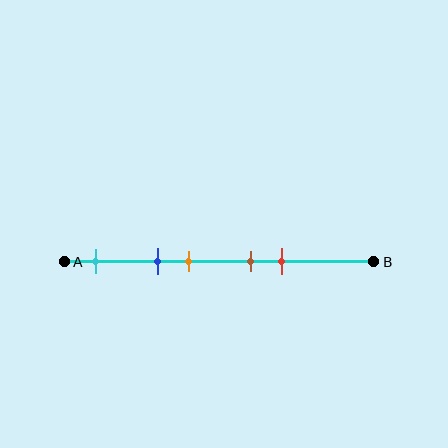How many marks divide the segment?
There are 5 marks dividing the segment.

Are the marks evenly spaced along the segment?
No, the marks are not evenly spaced.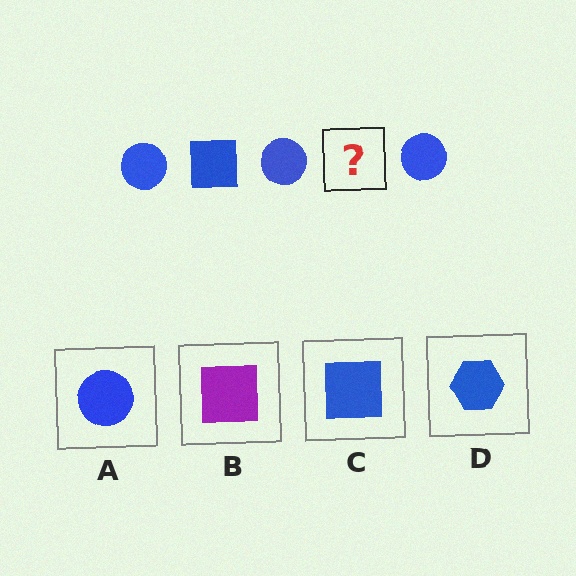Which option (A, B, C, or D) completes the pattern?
C.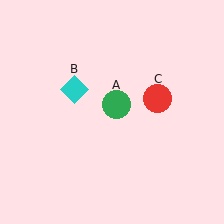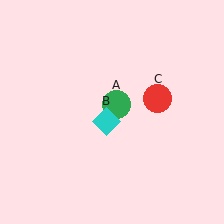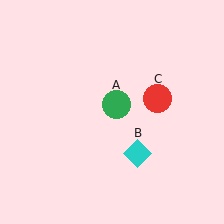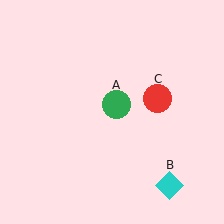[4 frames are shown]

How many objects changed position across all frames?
1 object changed position: cyan diamond (object B).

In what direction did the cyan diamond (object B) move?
The cyan diamond (object B) moved down and to the right.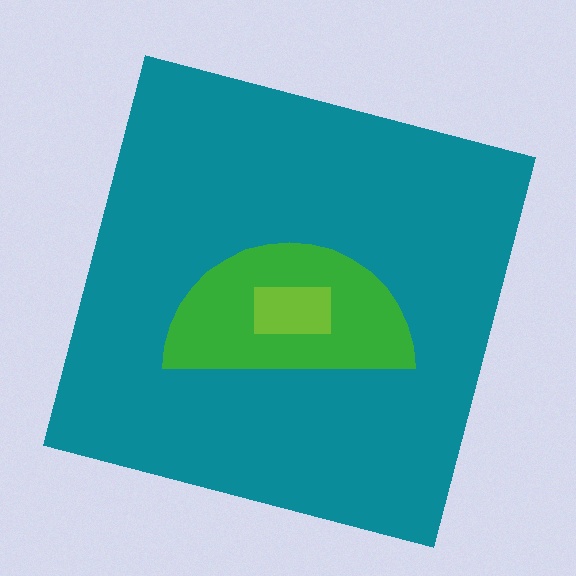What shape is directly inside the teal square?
The green semicircle.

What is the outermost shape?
The teal square.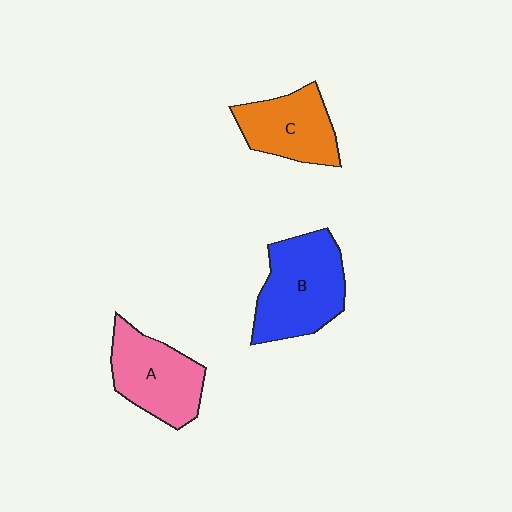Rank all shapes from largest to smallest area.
From largest to smallest: B (blue), A (pink), C (orange).